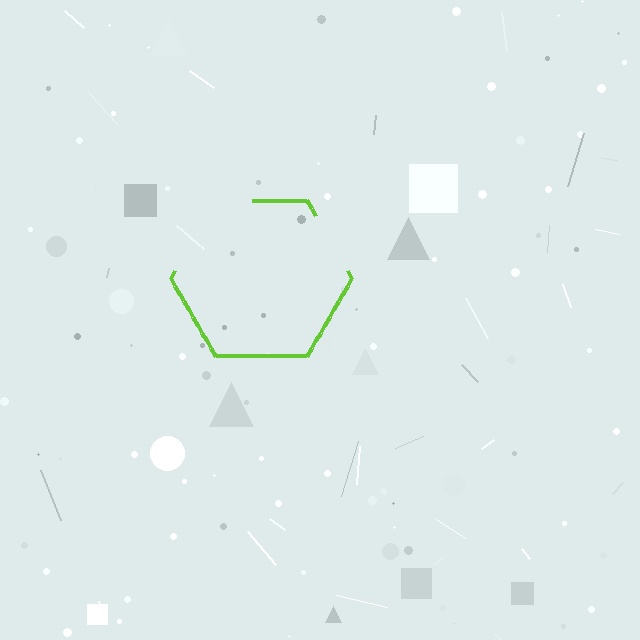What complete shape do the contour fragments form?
The contour fragments form a hexagon.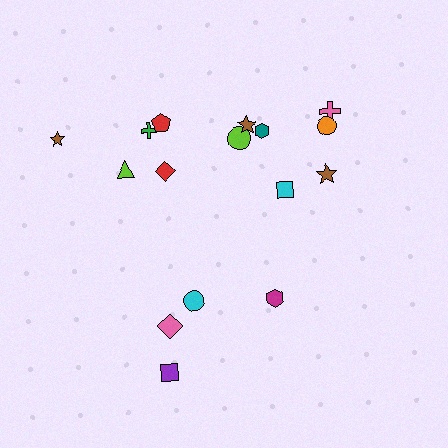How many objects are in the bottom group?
There are 4 objects.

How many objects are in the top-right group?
There are 7 objects.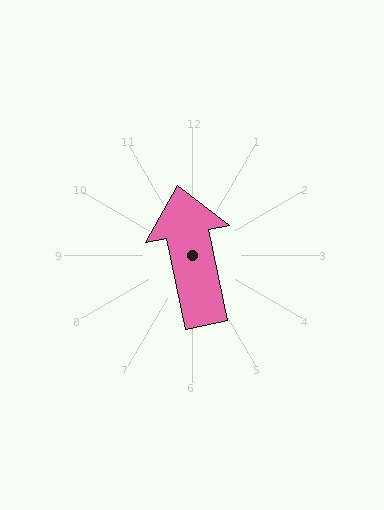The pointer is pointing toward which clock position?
Roughly 12 o'clock.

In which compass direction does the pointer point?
North.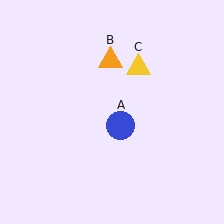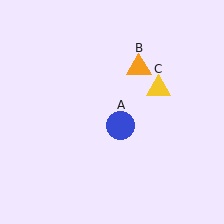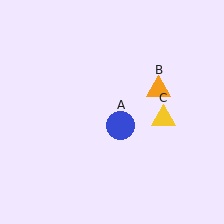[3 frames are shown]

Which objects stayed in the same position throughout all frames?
Blue circle (object A) remained stationary.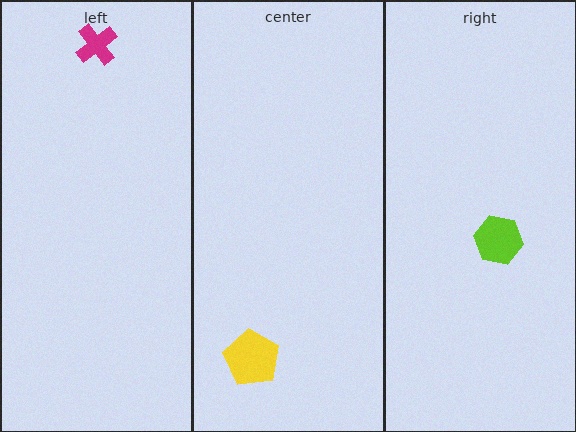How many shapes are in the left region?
1.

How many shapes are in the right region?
1.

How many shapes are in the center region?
1.